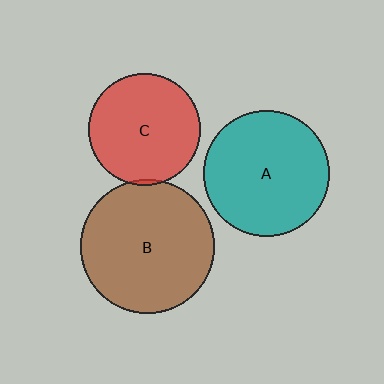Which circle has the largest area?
Circle B (brown).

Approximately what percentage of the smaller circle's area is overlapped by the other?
Approximately 5%.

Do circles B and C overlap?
Yes.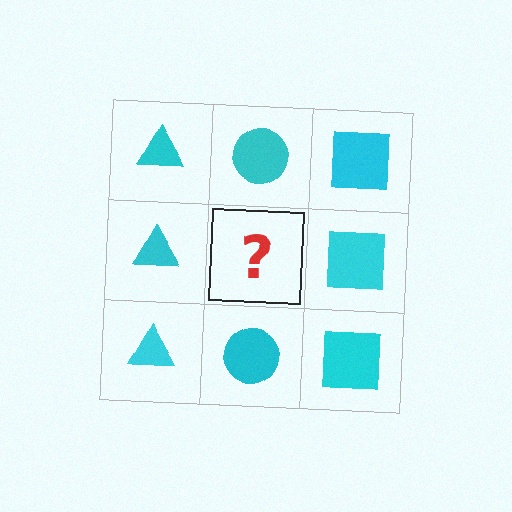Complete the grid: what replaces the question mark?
The question mark should be replaced with a cyan circle.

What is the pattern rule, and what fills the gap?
The rule is that each column has a consistent shape. The gap should be filled with a cyan circle.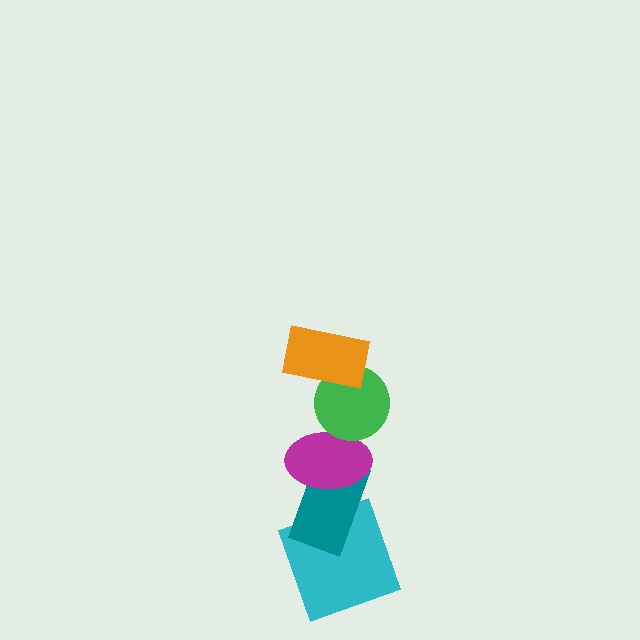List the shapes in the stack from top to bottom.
From top to bottom: the orange rectangle, the green circle, the magenta ellipse, the teal rectangle, the cyan square.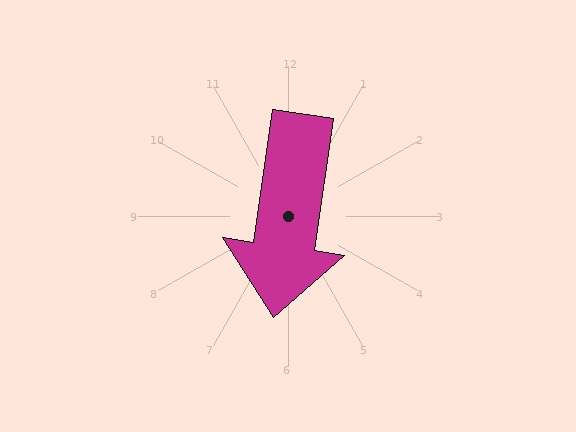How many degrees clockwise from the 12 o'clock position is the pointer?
Approximately 188 degrees.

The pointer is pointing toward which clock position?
Roughly 6 o'clock.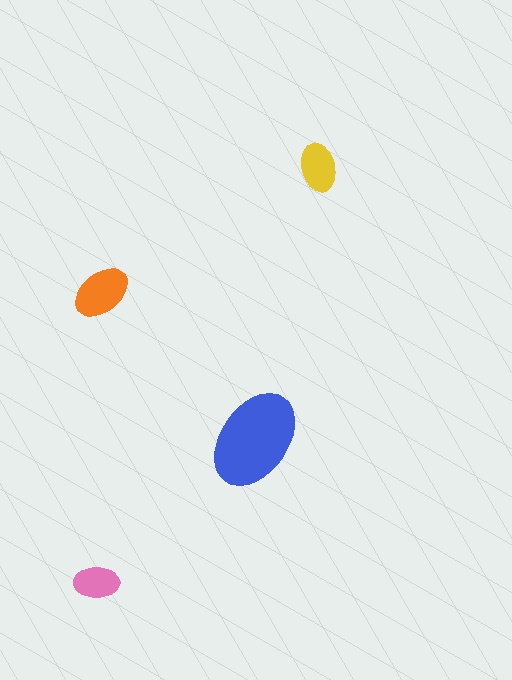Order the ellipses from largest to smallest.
the blue one, the orange one, the yellow one, the pink one.